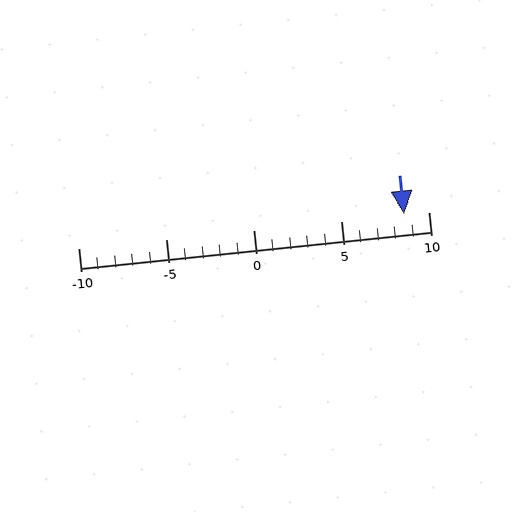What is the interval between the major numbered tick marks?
The major tick marks are spaced 5 units apart.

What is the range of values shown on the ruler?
The ruler shows values from -10 to 10.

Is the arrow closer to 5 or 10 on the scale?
The arrow is closer to 10.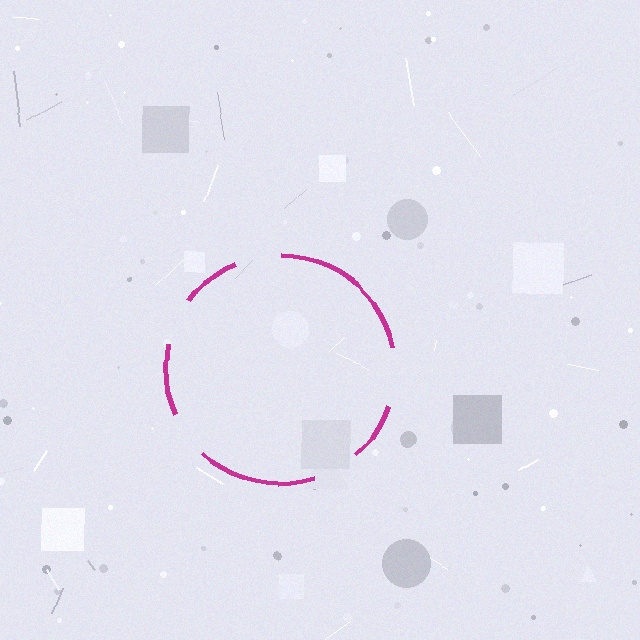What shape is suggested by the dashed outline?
The dashed outline suggests a circle.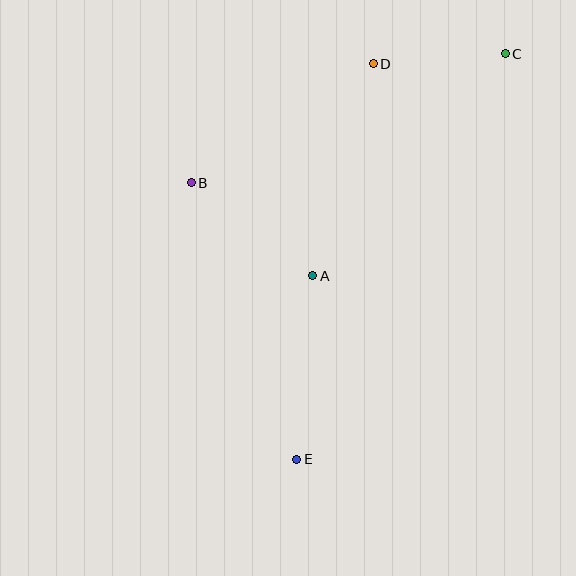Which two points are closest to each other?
Points C and D are closest to each other.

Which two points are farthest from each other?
Points C and E are farthest from each other.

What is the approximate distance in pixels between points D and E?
The distance between D and E is approximately 403 pixels.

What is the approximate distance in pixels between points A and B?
The distance between A and B is approximately 153 pixels.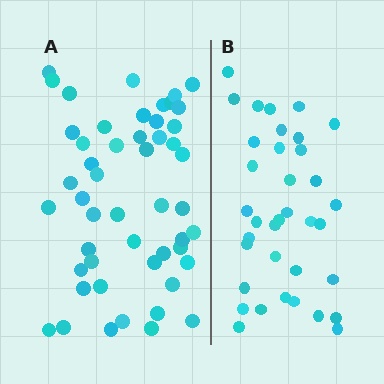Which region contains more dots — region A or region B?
Region A (the left region) has more dots.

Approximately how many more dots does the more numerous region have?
Region A has approximately 15 more dots than region B.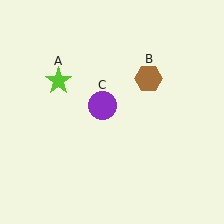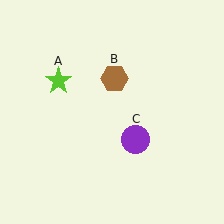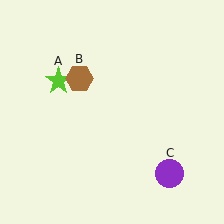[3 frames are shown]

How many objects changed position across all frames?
2 objects changed position: brown hexagon (object B), purple circle (object C).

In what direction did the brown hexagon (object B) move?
The brown hexagon (object B) moved left.